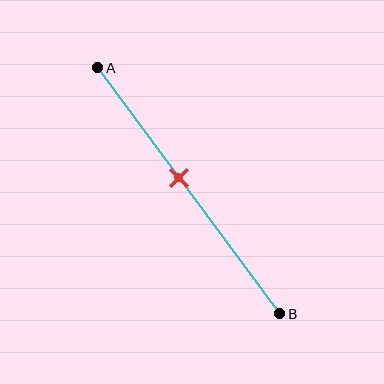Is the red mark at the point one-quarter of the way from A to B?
No, the mark is at about 45% from A, not at the 25% one-quarter point.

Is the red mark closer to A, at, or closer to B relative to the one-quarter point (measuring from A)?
The red mark is closer to point B than the one-quarter point of segment AB.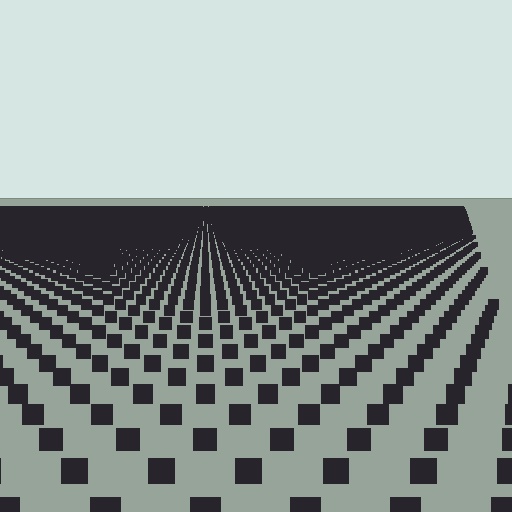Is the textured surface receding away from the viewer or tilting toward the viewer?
The surface is receding away from the viewer. Texture elements get smaller and denser toward the top.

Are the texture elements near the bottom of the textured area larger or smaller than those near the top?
Larger. Near the bottom, elements are closer to the viewer and appear at a bigger on-screen size.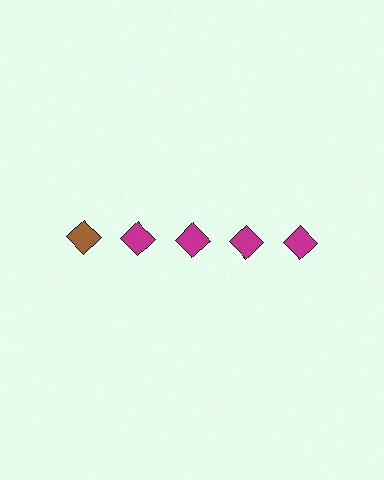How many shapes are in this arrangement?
There are 5 shapes arranged in a grid pattern.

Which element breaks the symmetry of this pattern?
The brown diamond in the top row, leftmost column breaks the symmetry. All other shapes are magenta diamonds.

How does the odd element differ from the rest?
It has a different color: brown instead of magenta.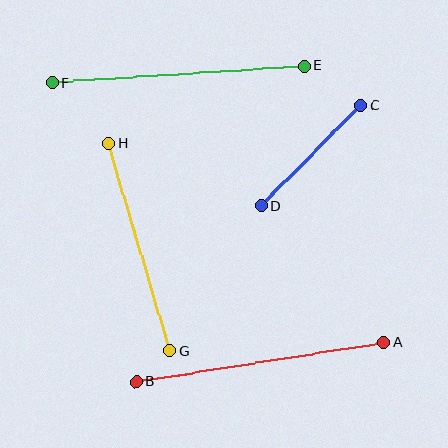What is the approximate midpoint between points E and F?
The midpoint is at approximately (178, 74) pixels.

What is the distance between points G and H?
The distance is approximately 217 pixels.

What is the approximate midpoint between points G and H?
The midpoint is at approximately (139, 247) pixels.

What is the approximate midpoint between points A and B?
The midpoint is at approximately (260, 362) pixels.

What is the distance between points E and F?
The distance is approximately 254 pixels.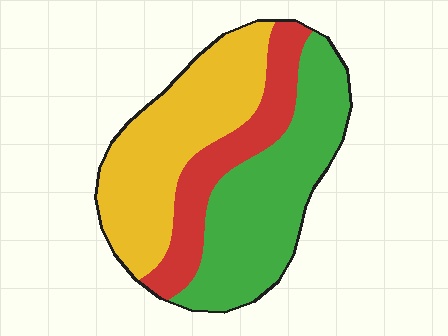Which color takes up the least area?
Red, at roughly 20%.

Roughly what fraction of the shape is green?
Green covers roughly 40% of the shape.